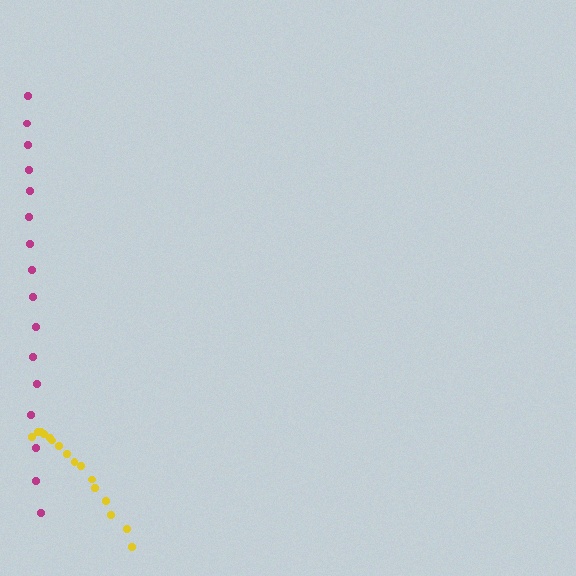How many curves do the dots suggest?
There are 2 distinct paths.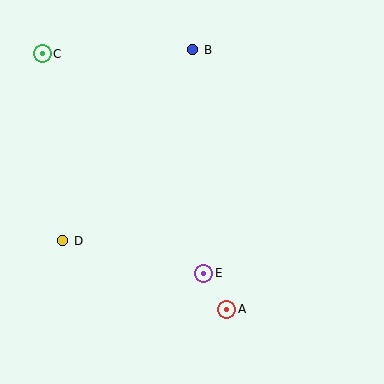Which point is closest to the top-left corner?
Point C is closest to the top-left corner.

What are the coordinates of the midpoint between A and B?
The midpoint between A and B is at (210, 180).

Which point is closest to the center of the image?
Point E at (204, 273) is closest to the center.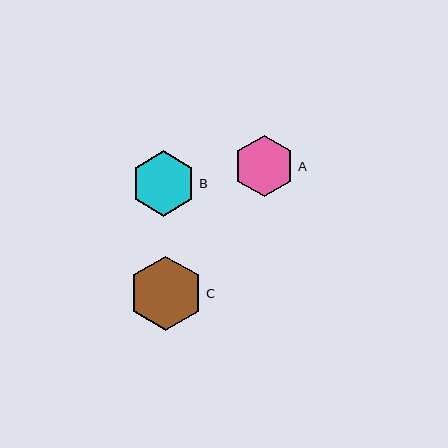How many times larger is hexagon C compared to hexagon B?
Hexagon C is approximately 1.1 times the size of hexagon B.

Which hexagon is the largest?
Hexagon C is the largest with a size of approximately 74 pixels.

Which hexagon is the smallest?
Hexagon A is the smallest with a size of approximately 61 pixels.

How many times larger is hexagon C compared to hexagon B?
Hexagon C is approximately 1.1 times the size of hexagon B.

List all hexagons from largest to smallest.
From largest to smallest: C, B, A.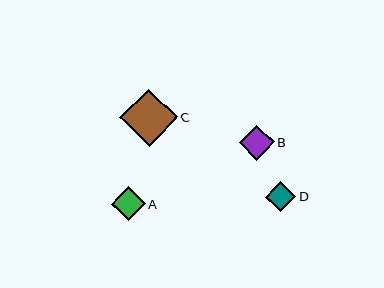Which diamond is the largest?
Diamond C is the largest with a size of approximately 57 pixels.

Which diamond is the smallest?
Diamond D is the smallest with a size of approximately 30 pixels.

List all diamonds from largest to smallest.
From largest to smallest: C, B, A, D.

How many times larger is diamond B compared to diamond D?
Diamond B is approximately 1.2 times the size of diamond D.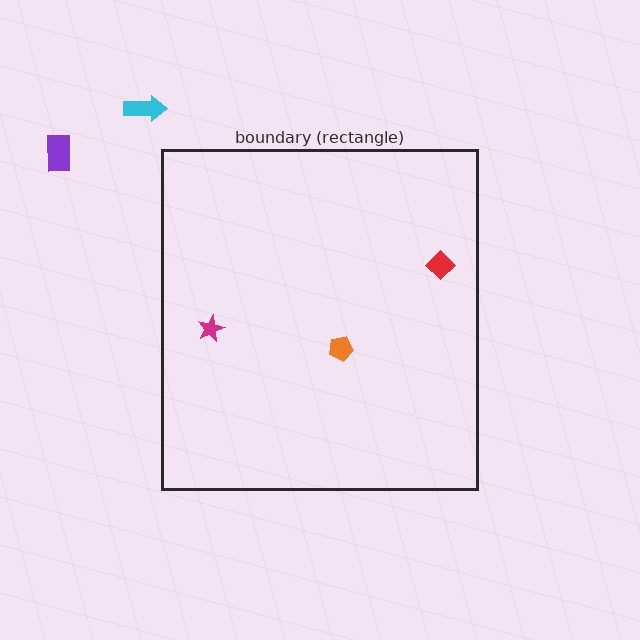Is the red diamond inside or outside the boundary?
Inside.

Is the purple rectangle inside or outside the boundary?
Outside.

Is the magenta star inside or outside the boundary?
Inside.